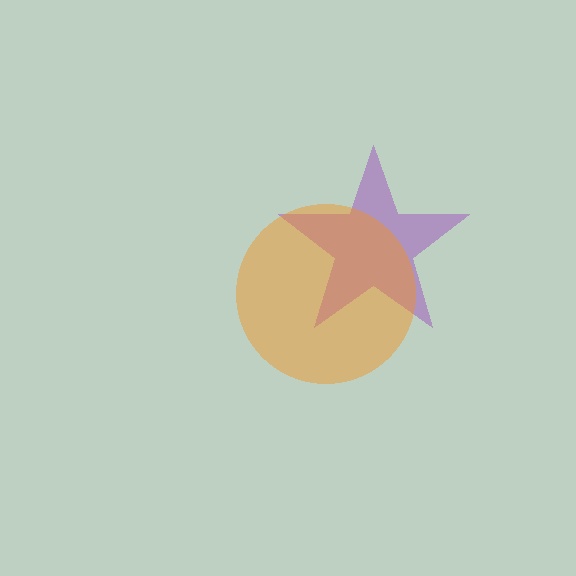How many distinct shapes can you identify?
There are 2 distinct shapes: a purple star, an orange circle.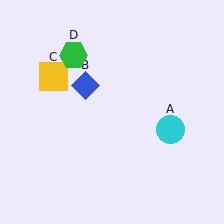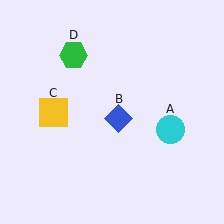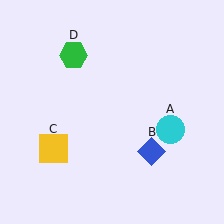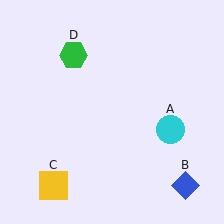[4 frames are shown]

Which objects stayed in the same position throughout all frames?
Cyan circle (object A) and green hexagon (object D) remained stationary.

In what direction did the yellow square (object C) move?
The yellow square (object C) moved down.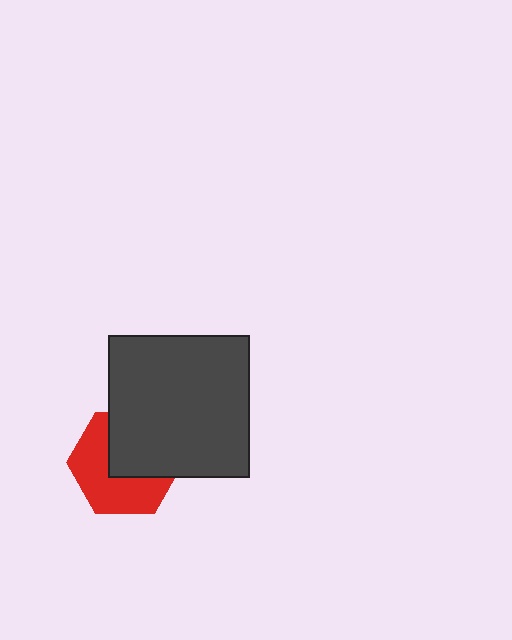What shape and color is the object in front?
The object in front is a dark gray square.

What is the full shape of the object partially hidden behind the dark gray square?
The partially hidden object is a red hexagon.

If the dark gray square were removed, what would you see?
You would see the complete red hexagon.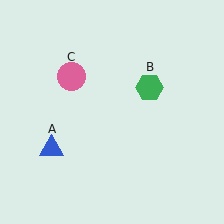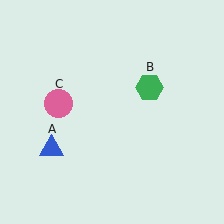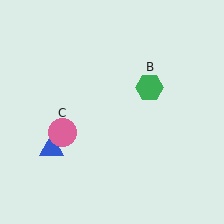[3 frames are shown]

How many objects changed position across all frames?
1 object changed position: pink circle (object C).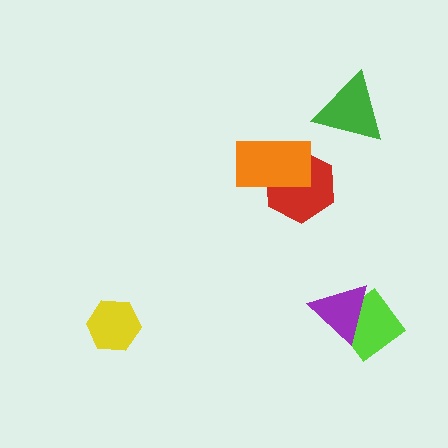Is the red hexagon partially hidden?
Yes, it is partially covered by another shape.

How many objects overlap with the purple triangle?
1 object overlaps with the purple triangle.